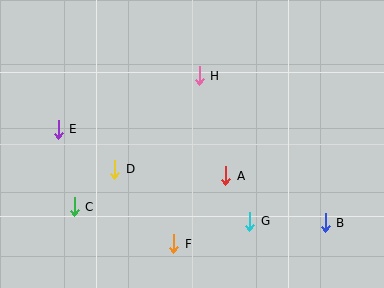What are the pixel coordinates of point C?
Point C is at (74, 207).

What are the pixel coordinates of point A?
Point A is at (226, 176).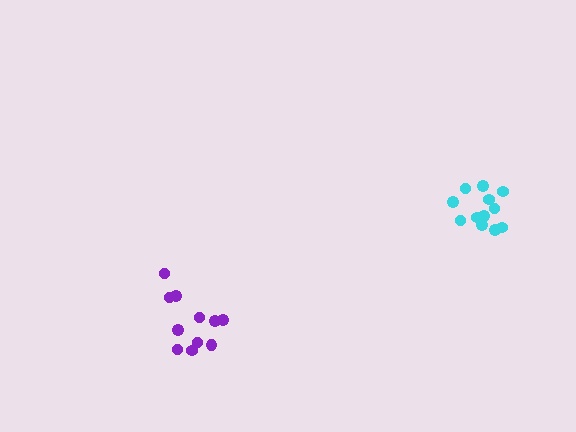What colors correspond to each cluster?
The clusters are colored: cyan, purple.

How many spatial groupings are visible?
There are 2 spatial groupings.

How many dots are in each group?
Group 1: 13 dots, Group 2: 11 dots (24 total).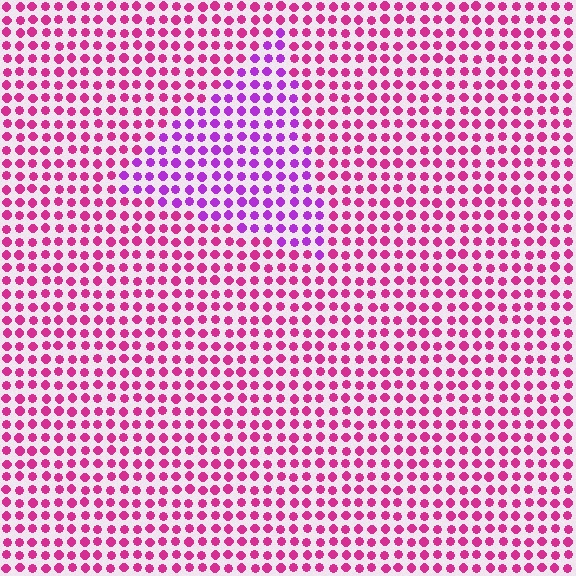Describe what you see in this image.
The image is filled with small magenta elements in a uniform arrangement. A triangle-shaped region is visible where the elements are tinted to a slightly different hue, forming a subtle color boundary.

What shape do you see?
I see a triangle.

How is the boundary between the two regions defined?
The boundary is defined purely by a slight shift in hue (about 37 degrees). Spacing, size, and orientation are identical on both sides.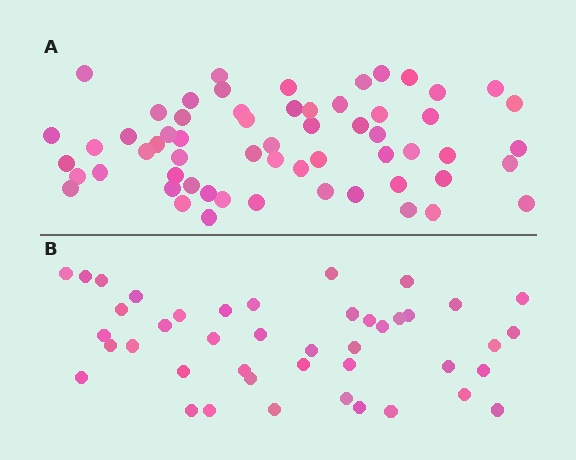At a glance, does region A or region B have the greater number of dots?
Region A (the top region) has more dots.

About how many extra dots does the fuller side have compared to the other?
Region A has approximately 15 more dots than region B.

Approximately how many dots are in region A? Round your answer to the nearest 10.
About 60 dots.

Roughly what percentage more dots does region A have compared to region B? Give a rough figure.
About 40% more.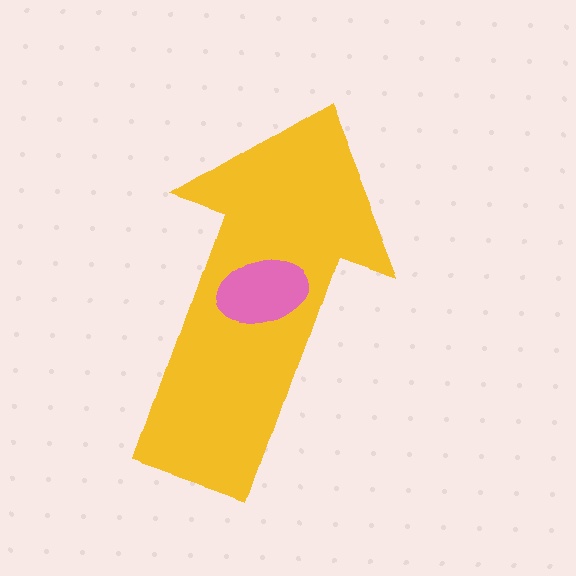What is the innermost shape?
The pink ellipse.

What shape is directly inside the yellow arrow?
The pink ellipse.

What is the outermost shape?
The yellow arrow.